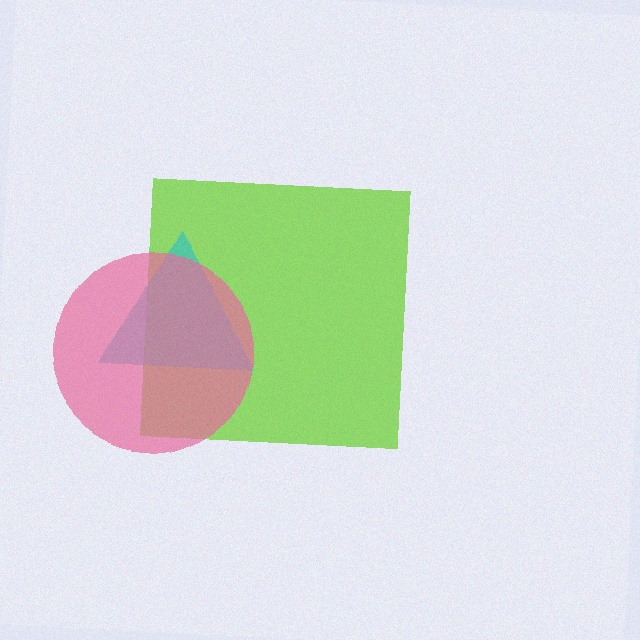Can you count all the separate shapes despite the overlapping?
Yes, there are 3 separate shapes.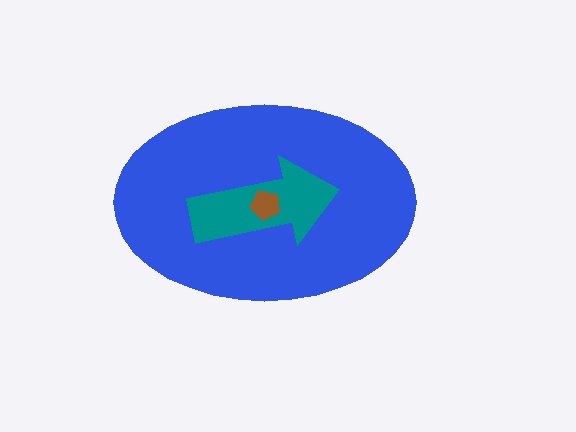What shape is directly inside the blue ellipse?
The teal arrow.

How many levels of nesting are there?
3.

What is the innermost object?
The brown pentagon.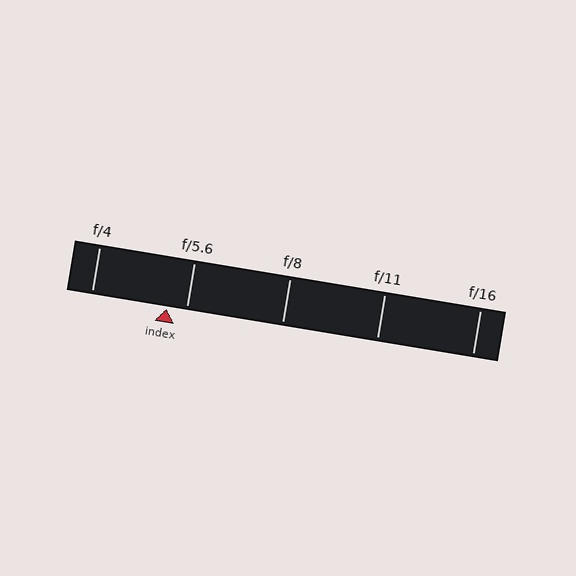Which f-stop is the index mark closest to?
The index mark is closest to f/5.6.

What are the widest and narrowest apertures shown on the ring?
The widest aperture shown is f/4 and the narrowest is f/16.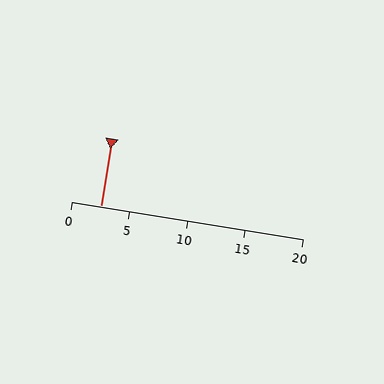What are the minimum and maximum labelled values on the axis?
The axis runs from 0 to 20.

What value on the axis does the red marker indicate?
The marker indicates approximately 2.5.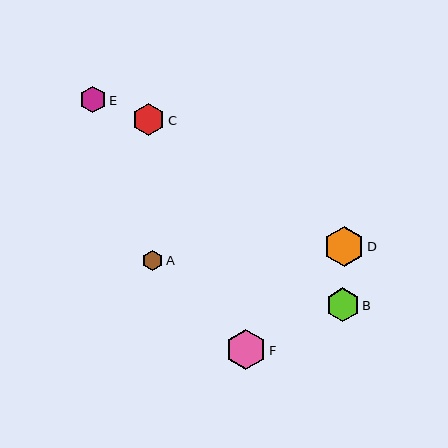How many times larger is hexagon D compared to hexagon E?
Hexagon D is approximately 1.5 times the size of hexagon E.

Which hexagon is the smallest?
Hexagon A is the smallest with a size of approximately 20 pixels.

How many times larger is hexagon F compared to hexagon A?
Hexagon F is approximately 2.0 times the size of hexagon A.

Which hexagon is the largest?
Hexagon F is the largest with a size of approximately 40 pixels.